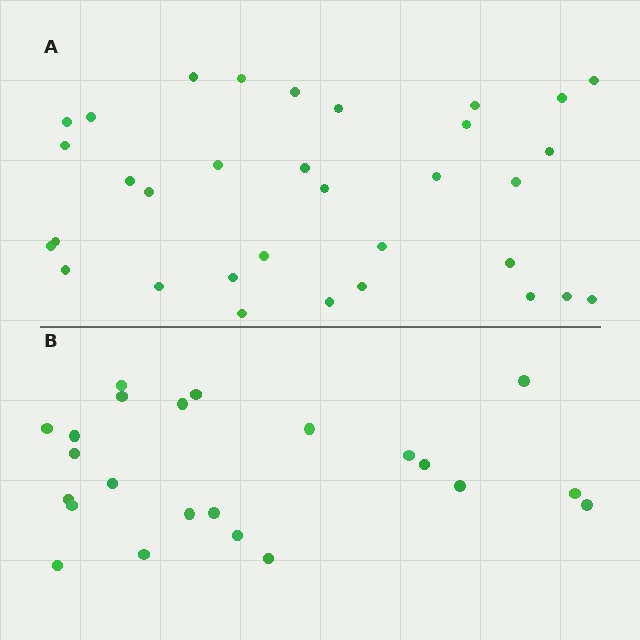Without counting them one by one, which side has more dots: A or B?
Region A (the top region) has more dots.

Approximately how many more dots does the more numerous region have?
Region A has roughly 10 or so more dots than region B.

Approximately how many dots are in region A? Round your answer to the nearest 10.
About 30 dots. (The exact count is 33, which rounds to 30.)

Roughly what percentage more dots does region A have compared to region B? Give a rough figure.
About 45% more.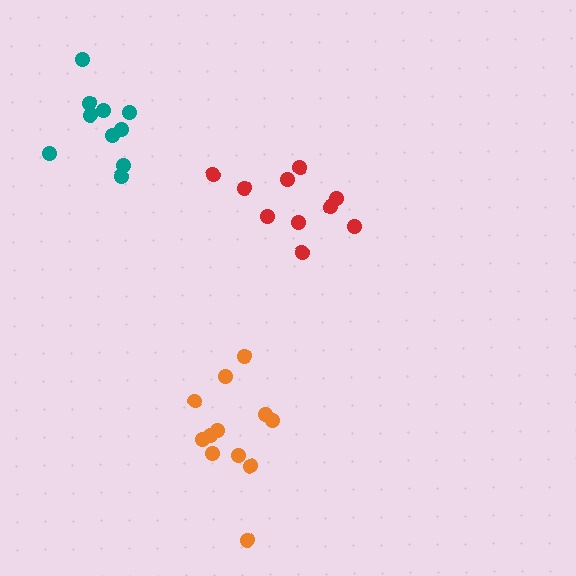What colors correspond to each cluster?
The clusters are colored: orange, red, teal.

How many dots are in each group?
Group 1: 12 dots, Group 2: 10 dots, Group 3: 10 dots (32 total).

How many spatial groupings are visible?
There are 3 spatial groupings.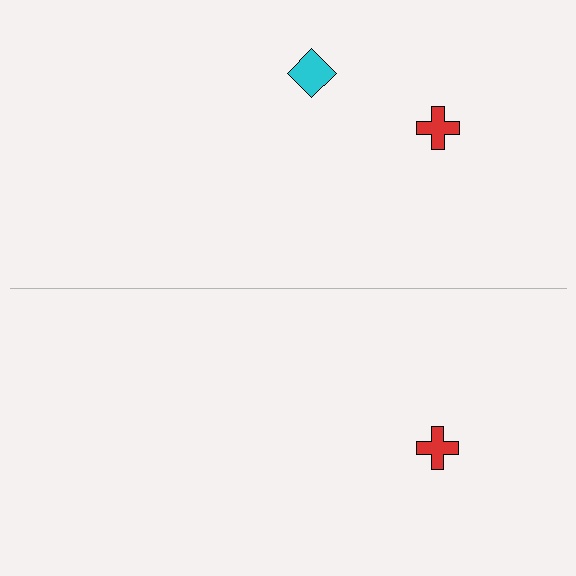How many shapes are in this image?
There are 3 shapes in this image.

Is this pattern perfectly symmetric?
No, the pattern is not perfectly symmetric. A cyan diamond is missing from the bottom side.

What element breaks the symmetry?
A cyan diamond is missing from the bottom side.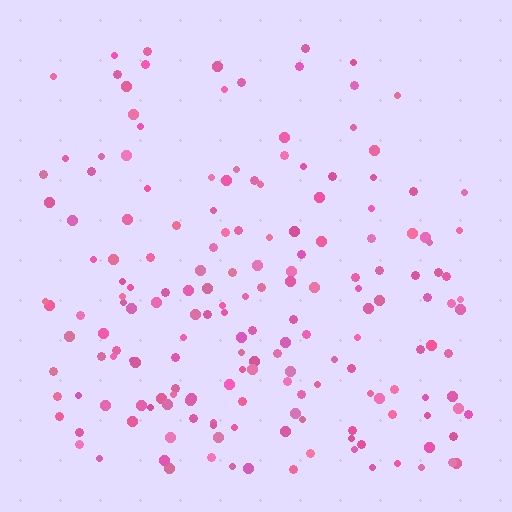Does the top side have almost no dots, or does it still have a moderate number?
Still a moderate number, just noticeably fewer than the bottom.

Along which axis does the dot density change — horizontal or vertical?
Vertical.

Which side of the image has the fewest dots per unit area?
The top.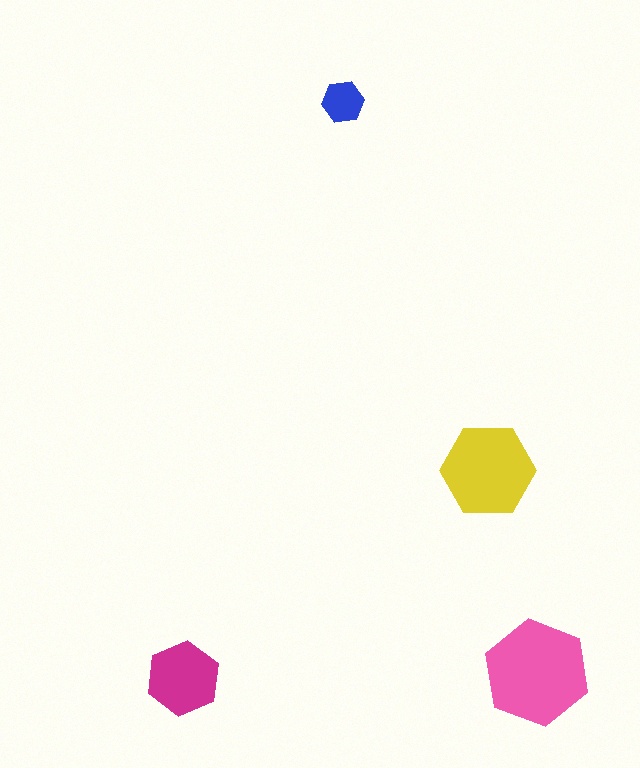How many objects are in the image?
There are 4 objects in the image.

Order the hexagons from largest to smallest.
the pink one, the yellow one, the magenta one, the blue one.